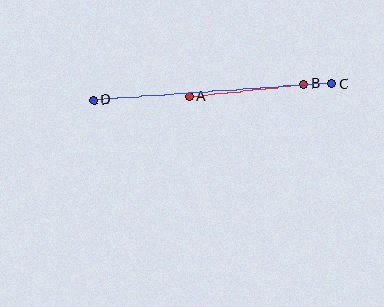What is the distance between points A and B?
The distance is approximately 115 pixels.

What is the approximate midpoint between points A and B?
The midpoint is at approximately (247, 90) pixels.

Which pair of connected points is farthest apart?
Points C and D are farthest apart.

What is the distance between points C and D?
The distance is approximately 239 pixels.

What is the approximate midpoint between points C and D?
The midpoint is at approximately (213, 92) pixels.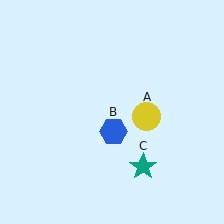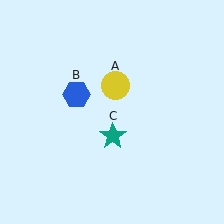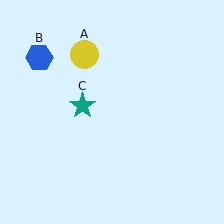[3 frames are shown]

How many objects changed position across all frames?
3 objects changed position: yellow circle (object A), blue hexagon (object B), teal star (object C).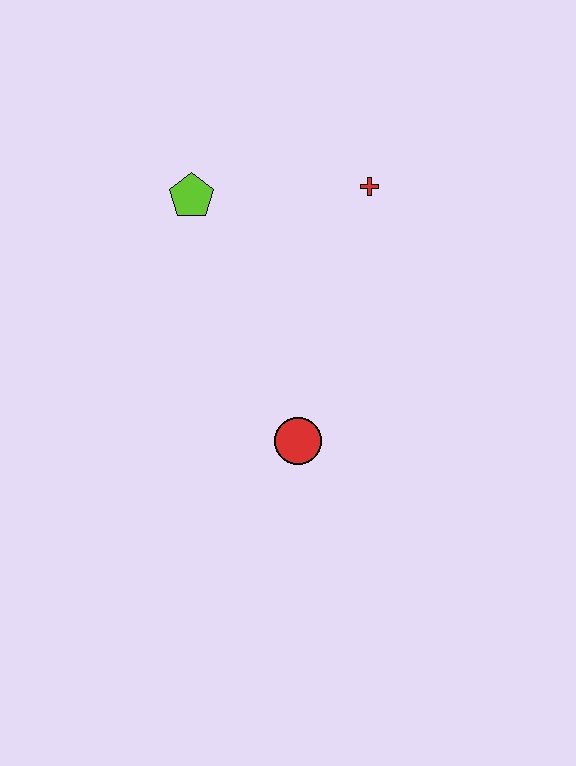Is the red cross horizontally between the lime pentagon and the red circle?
No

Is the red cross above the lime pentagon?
Yes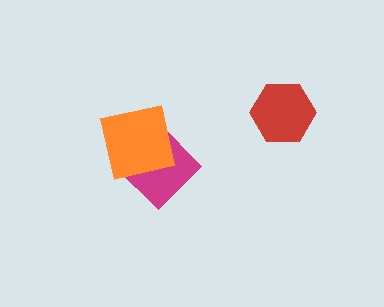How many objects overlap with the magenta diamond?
1 object overlaps with the magenta diamond.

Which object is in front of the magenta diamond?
The orange square is in front of the magenta diamond.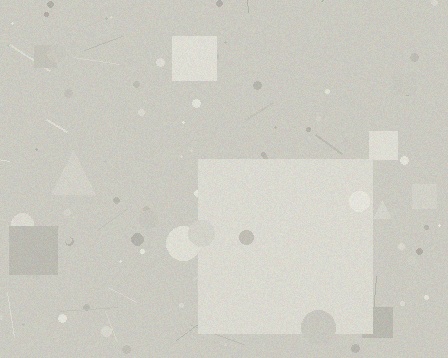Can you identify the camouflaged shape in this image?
The camouflaged shape is a square.